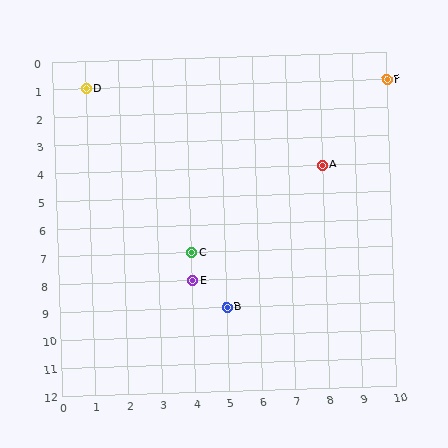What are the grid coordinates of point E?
Point E is at grid coordinates (4, 8).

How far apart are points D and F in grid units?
Points D and F are 9 columns apart.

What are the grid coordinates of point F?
Point F is at grid coordinates (10, 1).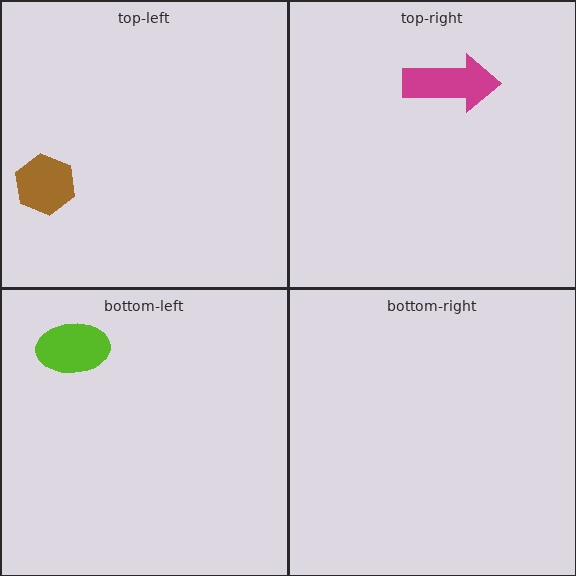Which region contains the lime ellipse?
The bottom-left region.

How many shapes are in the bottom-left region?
1.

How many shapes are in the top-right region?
1.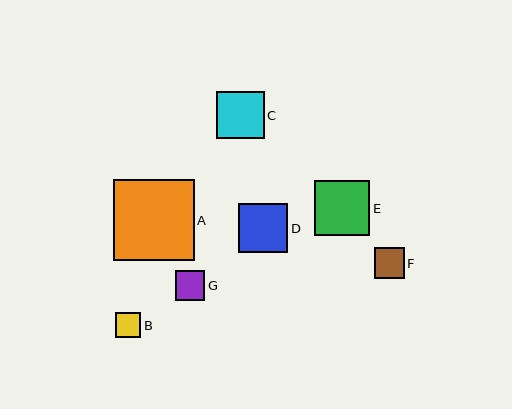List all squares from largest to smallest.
From largest to smallest: A, E, D, C, F, G, B.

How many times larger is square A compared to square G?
Square A is approximately 2.8 times the size of square G.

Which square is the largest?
Square A is the largest with a size of approximately 81 pixels.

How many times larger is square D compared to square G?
Square D is approximately 1.7 times the size of square G.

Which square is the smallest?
Square B is the smallest with a size of approximately 25 pixels.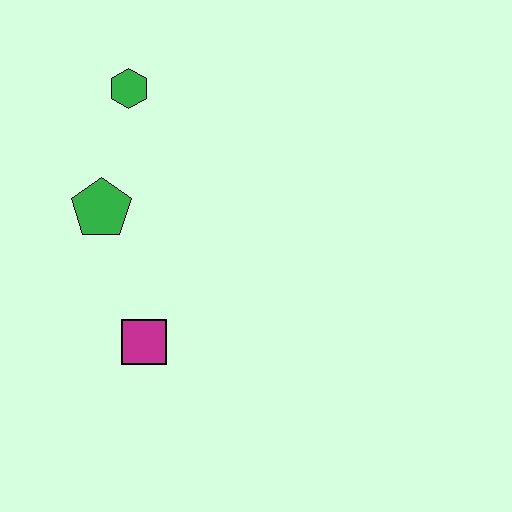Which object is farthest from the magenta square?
The green hexagon is farthest from the magenta square.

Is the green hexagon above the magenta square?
Yes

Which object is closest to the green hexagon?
The green pentagon is closest to the green hexagon.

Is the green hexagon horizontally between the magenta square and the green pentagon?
Yes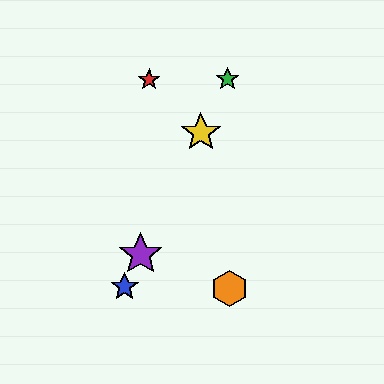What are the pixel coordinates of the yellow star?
The yellow star is at (201, 133).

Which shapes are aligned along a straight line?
The blue star, the green star, the yellow star, the purple star are aligned along a straight line.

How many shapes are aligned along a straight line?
4 shapes (the blue star, the green star, the yellow star, the purple star) are aligned along a straight line.